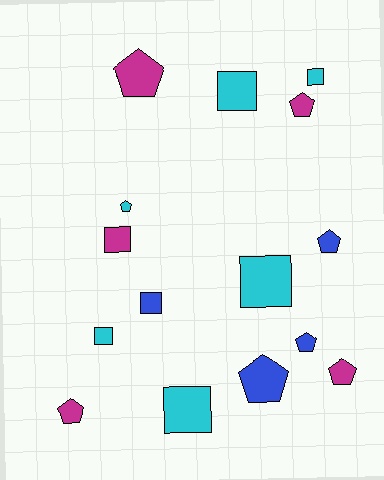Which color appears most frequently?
Cyan, with 6 objects.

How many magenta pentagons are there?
There are 4 magenta pentagons.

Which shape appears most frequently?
Pentagon, with 8 objects.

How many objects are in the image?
There are 15 objects.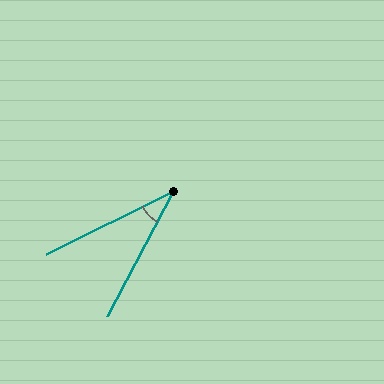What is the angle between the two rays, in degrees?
Approximately 36 degrees.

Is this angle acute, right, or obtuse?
It is acute.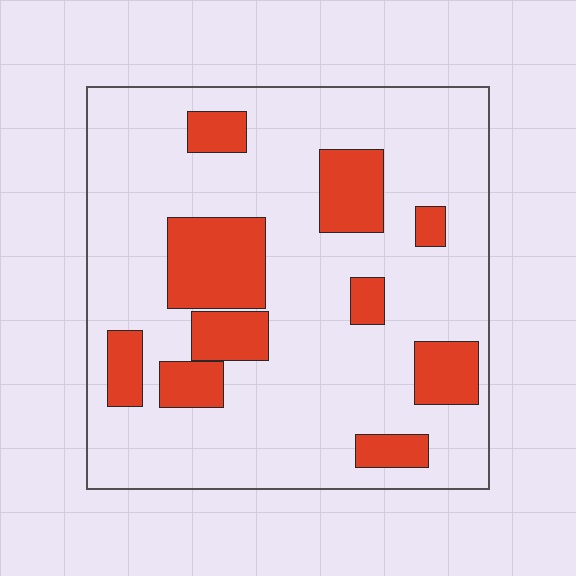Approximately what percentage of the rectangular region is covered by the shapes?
Approximately 20%.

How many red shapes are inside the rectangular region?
10.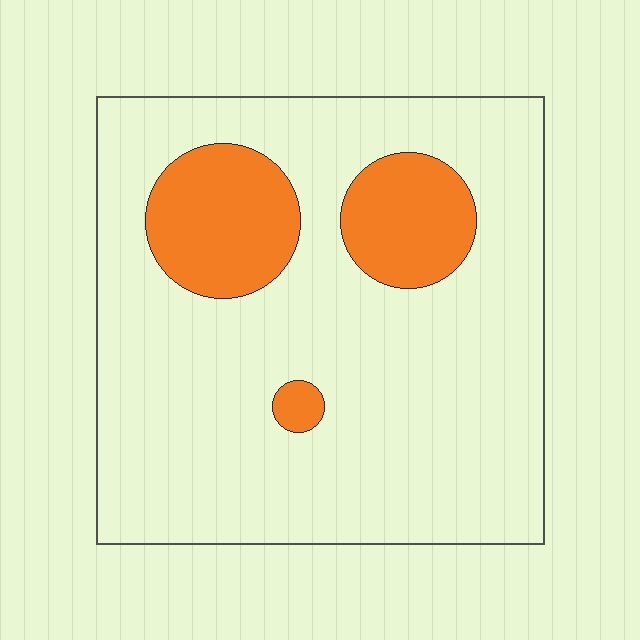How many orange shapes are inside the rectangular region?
3.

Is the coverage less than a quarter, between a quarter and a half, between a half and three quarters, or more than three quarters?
Less than a quarter.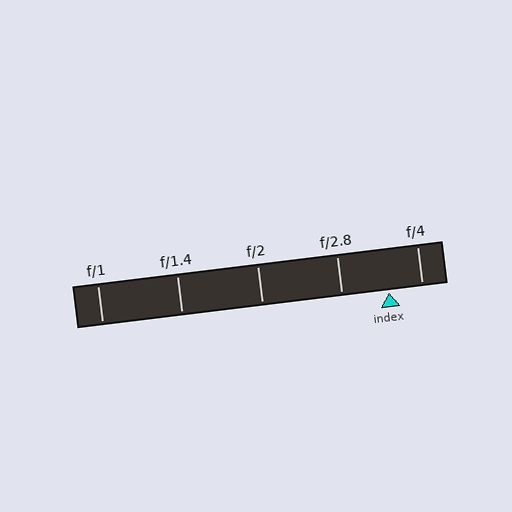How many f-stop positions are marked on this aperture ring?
There are 5 f-stop positions marked.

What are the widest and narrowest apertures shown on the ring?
The widest aperture shown is f/1 and the narrowest is f/4.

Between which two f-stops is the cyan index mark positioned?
The index mark is between f/2.8 and f/4.